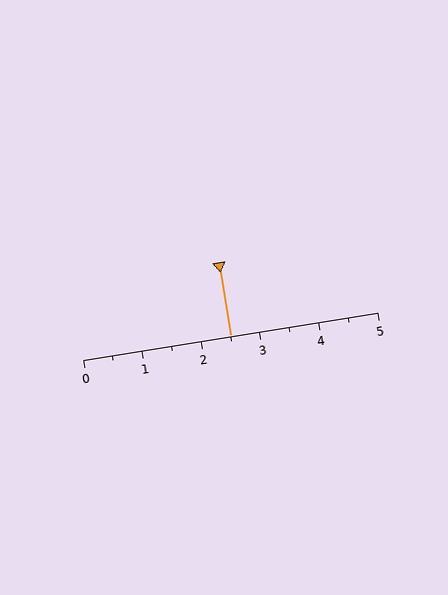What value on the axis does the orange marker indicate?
The marker indicates approximately 2.5.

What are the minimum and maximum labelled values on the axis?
The axis runs from 0 to 5.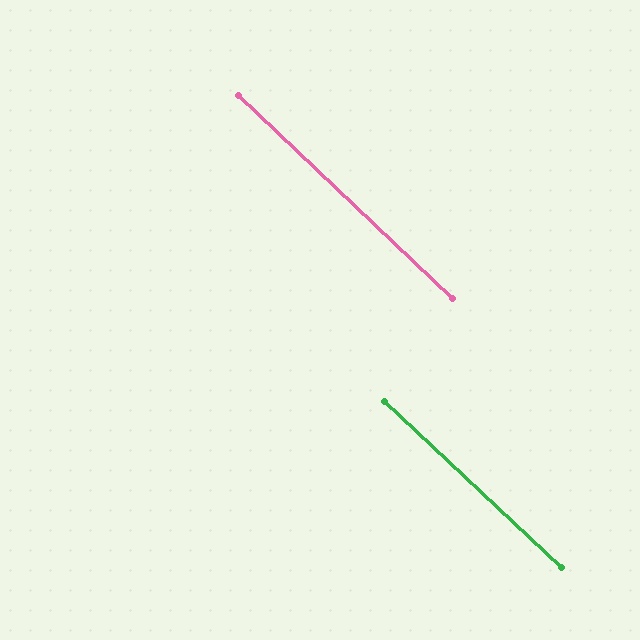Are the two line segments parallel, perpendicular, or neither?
Parallel — their directions differ by only 0.1°.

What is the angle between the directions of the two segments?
Approximately 0 degrees.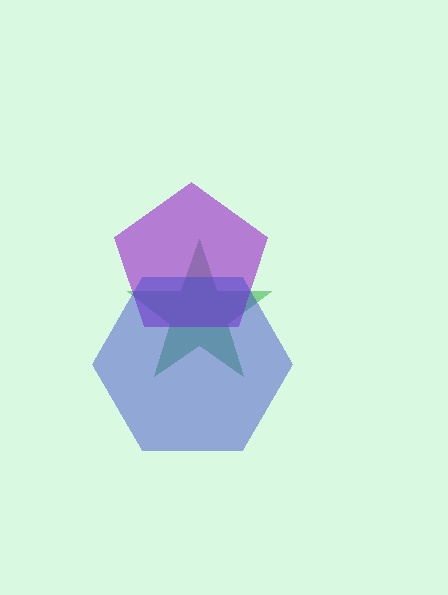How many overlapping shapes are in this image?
There are 3 overlapping shapes in the image.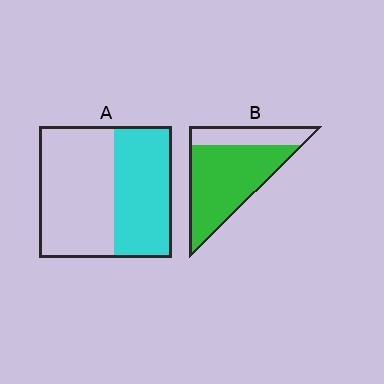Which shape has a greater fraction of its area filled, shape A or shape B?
Shape B.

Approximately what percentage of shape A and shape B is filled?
A is approximately 45% and B is approximately 75%.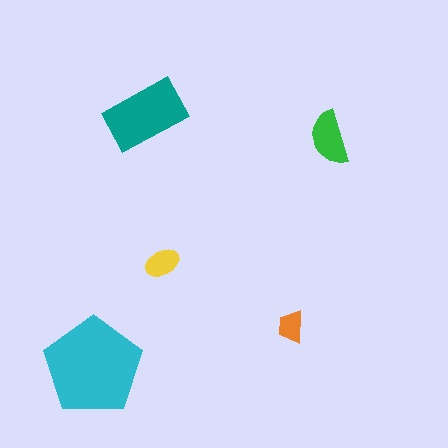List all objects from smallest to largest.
The orange trapezoid, the yellow ellipse, the green semicircle, the teal rectangle, the cyan pentagon.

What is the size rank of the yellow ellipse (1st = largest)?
4th.